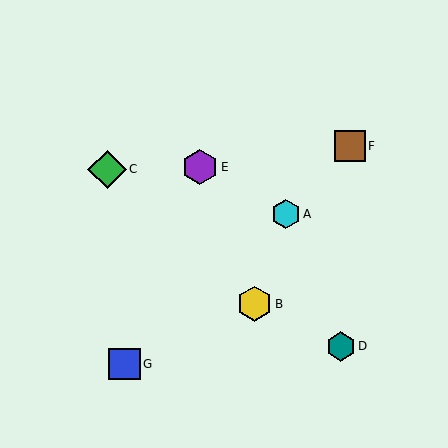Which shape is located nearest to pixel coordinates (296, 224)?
The cyan hexagon (labeled A) at (286, 214) is nearest to that location.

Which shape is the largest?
The green diamond (labeled C) is the largest.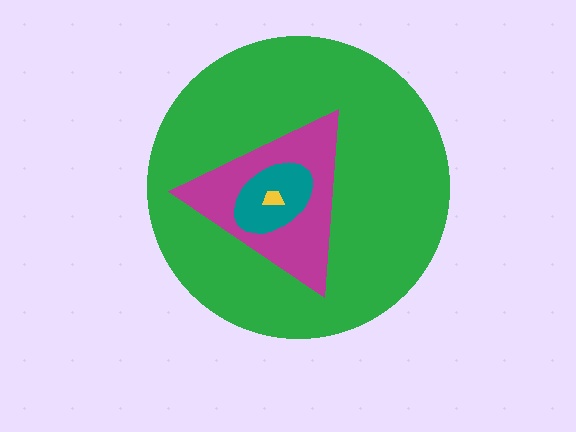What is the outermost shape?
The green circle.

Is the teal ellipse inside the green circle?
Yes.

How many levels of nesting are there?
4.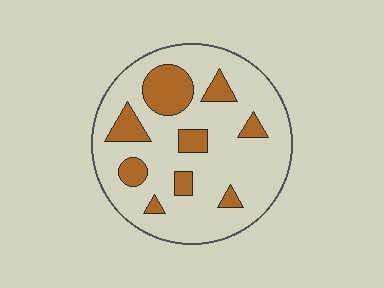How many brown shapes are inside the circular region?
9.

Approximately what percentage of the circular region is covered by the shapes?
Approximately 20%.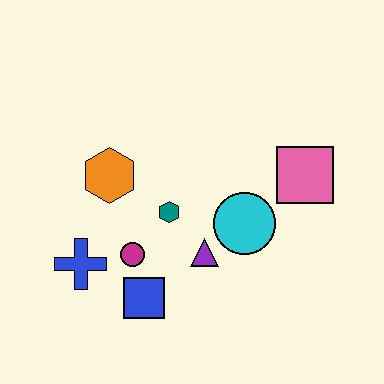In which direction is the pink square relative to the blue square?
The pink square is to the right of the blue square.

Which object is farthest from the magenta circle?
The pink square is farthest from the magenta circle.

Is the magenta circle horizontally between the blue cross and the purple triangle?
Yes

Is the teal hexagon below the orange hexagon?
Yes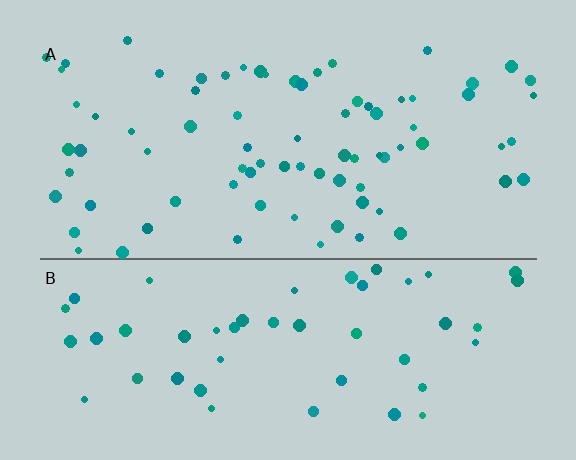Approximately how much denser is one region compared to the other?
Approximately 1.5× — region A over region B.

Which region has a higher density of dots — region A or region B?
A (the top).